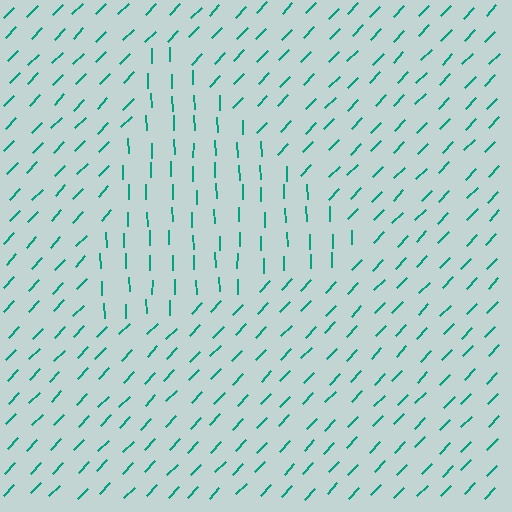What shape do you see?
I see a triangle.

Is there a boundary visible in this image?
Yes, there is a texture boundary formed by a change in line orientation.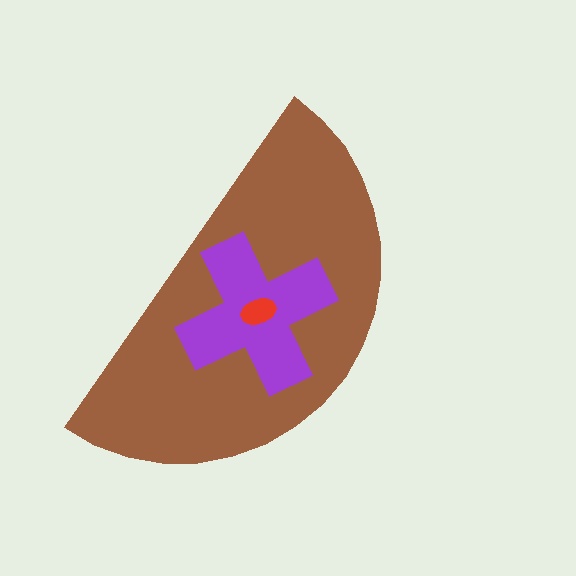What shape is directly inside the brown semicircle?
The purple cross.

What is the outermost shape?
The brown semicircle.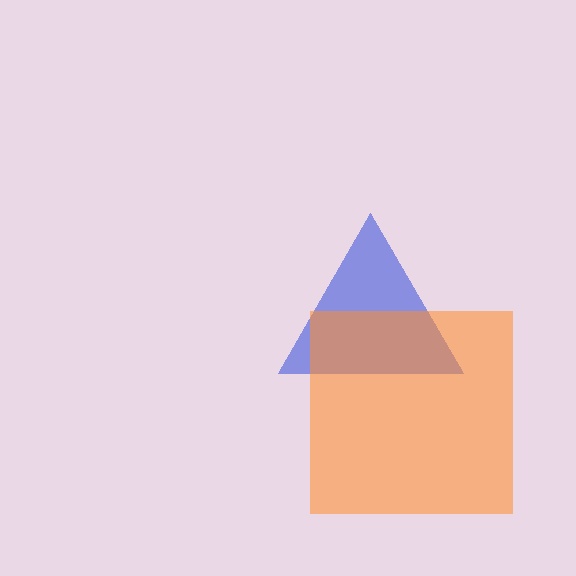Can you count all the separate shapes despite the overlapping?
Yes, there are 2 separate shapes.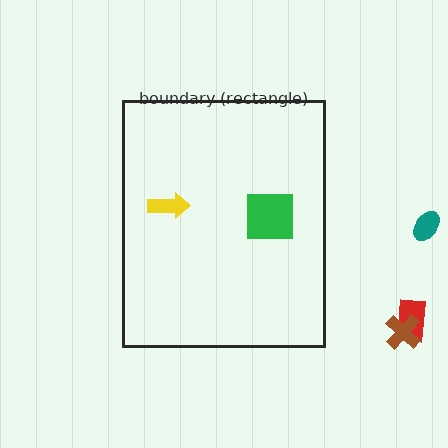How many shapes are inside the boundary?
2 inside, 3 outside.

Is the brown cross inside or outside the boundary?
Outside.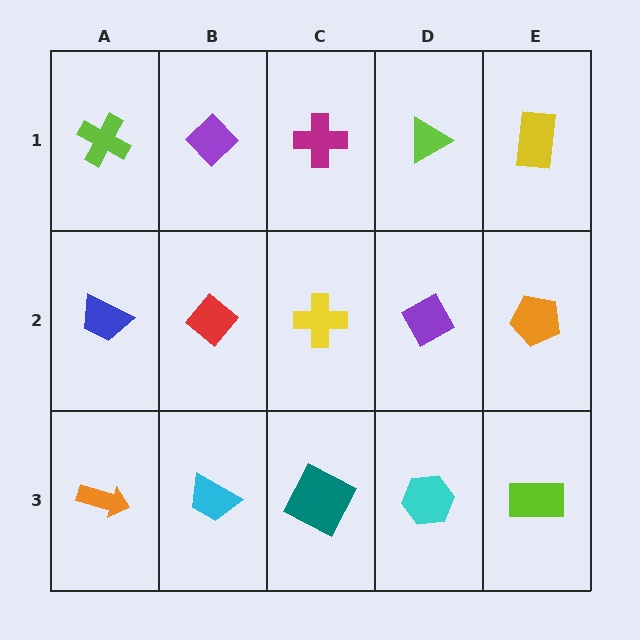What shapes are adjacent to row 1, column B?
A red diamond (row 2, column B), a lime cross (row 1, column A), a magenta cross (row 1, column C).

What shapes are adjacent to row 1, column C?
A yellow cross (row 2, column C), a purple diamond (row 1, column B), a lime triangle (row 1, column D).